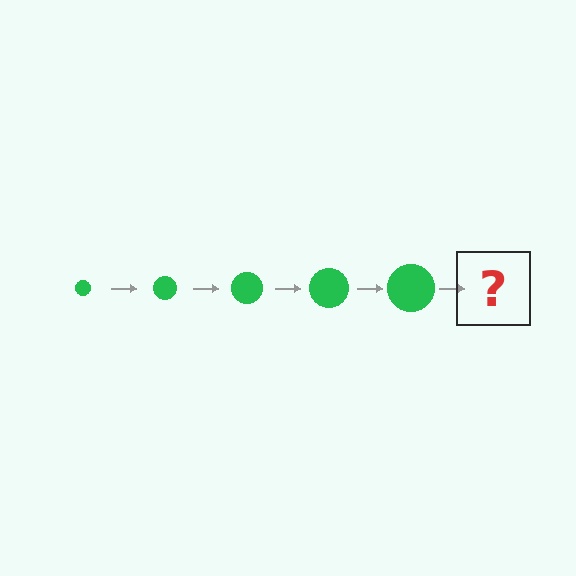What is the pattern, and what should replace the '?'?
The pattern is that the circle gets progressively larger each step. The '?' should be a green circle, larger than the previous one.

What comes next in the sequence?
The next element should be a green circle, larger than the previous one.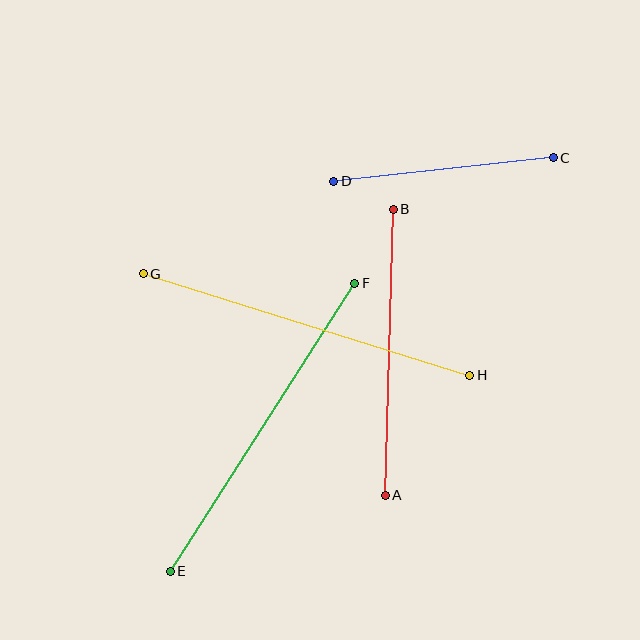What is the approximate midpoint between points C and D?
The midpoint is at approximately (443, 169) pixels.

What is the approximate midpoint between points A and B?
The midpoint is at approximately (389, 352) pixels.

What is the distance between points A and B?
The distance is approximately 286 pixels.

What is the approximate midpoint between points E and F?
The midpoint is at approximately (262, 427) pixels.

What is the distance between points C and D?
The distance is approximately 221 pixels.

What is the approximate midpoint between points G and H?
The midpoint is at approximately (306, 324) pixels.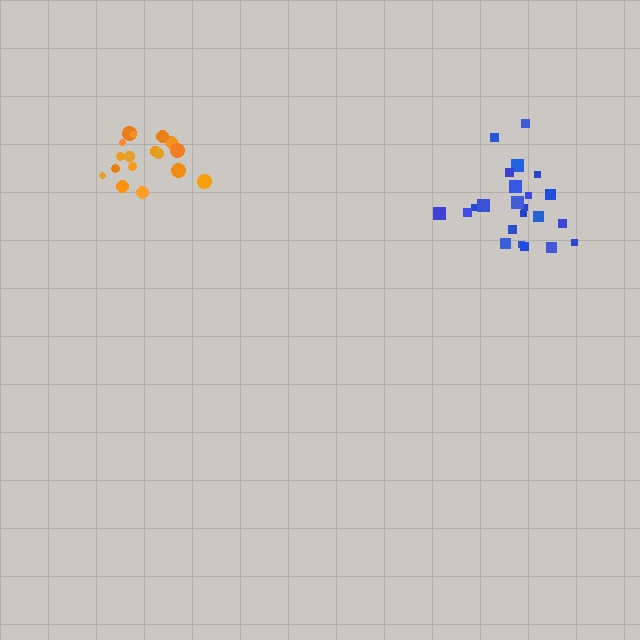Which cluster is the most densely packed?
Orange.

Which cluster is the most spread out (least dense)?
Blue.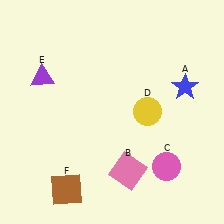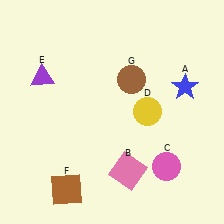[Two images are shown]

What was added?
A brown circle (G) was added in Image 2.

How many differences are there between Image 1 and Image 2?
There is 1 difference between the two images.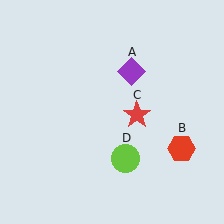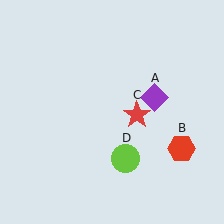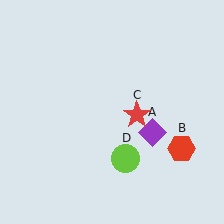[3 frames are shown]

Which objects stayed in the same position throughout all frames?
Red hexagon (object B) and red star (object C) and lime circle (object D) remained stationary.